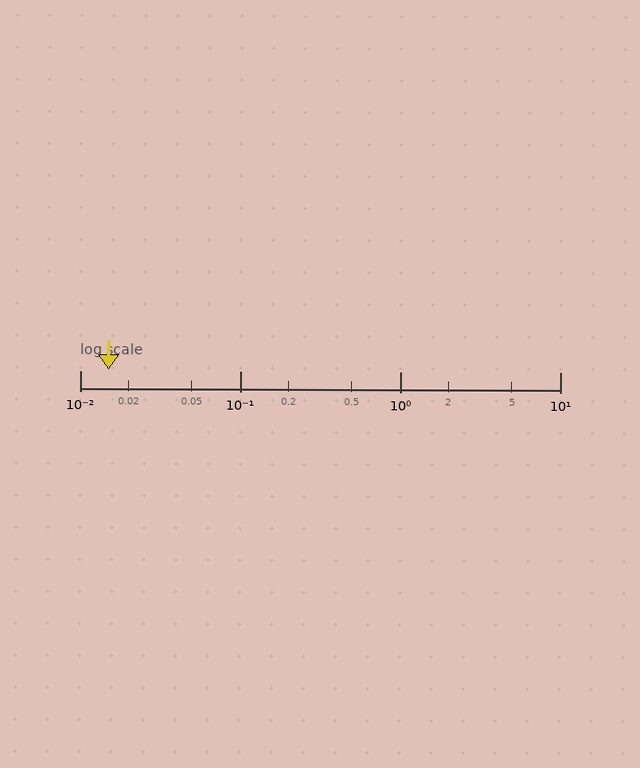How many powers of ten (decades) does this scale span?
The scale spans 3 decades, from 0.01 to 10.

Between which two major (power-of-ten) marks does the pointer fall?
The pointer is between 0.01 and 0.1.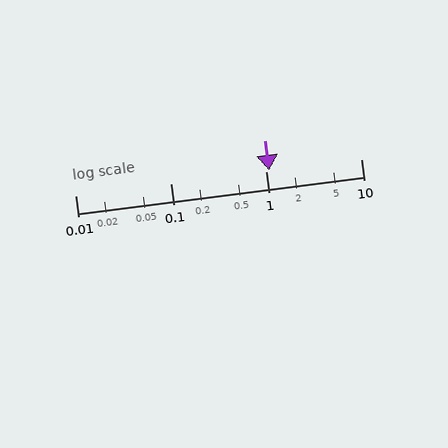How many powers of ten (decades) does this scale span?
The scale spans 3 decades, from 0.01 to 10.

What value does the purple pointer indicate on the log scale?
The pointer indicates approximately 1.1.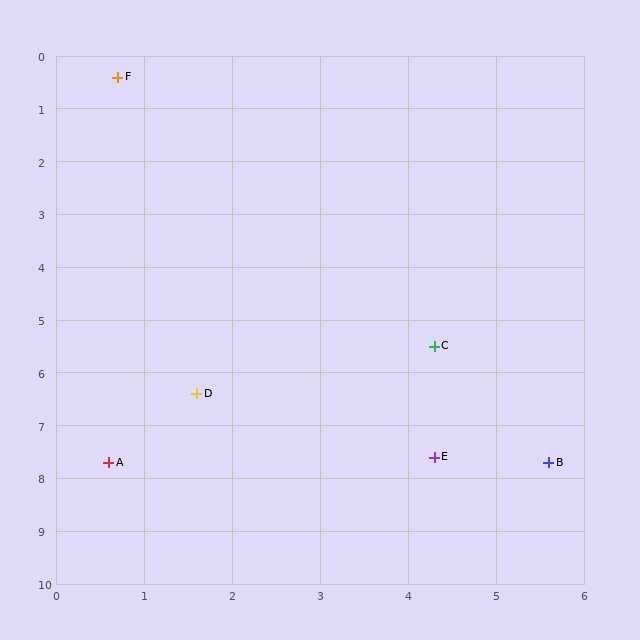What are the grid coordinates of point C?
Point C is at approximately (4.3, 5.5).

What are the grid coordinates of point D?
Point D is at approximately (1.6, 6.4).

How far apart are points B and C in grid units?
Points B and C are about 2.6 grid units apart.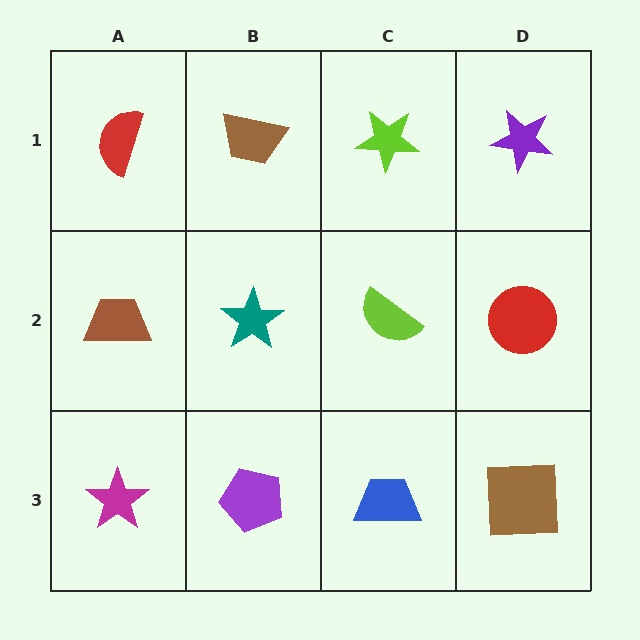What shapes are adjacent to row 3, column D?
A red circle (row 2, column D), a blue trapezoid (row 3, column C).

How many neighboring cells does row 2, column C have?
4.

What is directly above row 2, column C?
A lime star.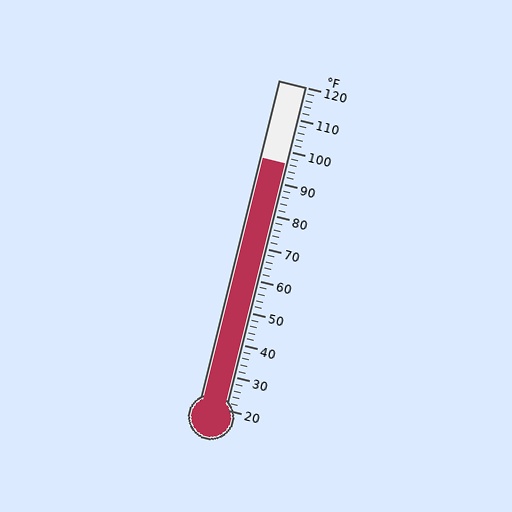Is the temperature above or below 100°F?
The temperature is below 100°F.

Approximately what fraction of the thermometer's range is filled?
The thermometer is filled to approximately 75% of its range.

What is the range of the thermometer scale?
The thermometer scale ranges from 20°F to 120°F.